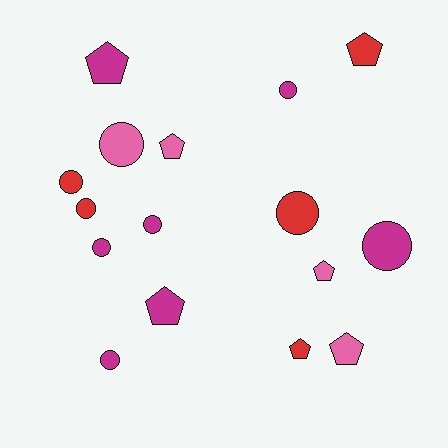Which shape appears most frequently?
Circle, with 9 objects.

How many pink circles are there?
There is 1 pink circle.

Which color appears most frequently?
Magenta, with 7 objects.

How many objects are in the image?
There are 16 objects.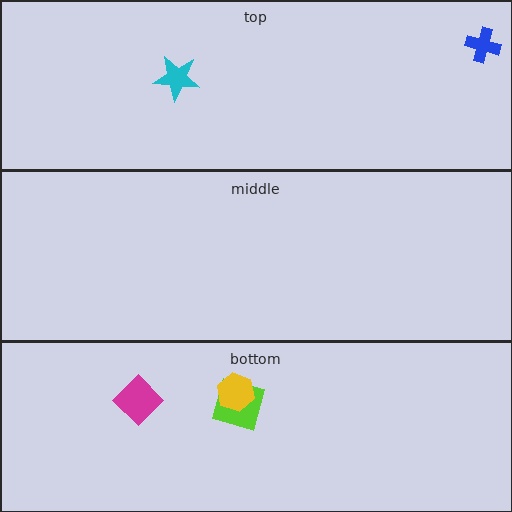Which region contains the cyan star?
The top region.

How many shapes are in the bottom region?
3.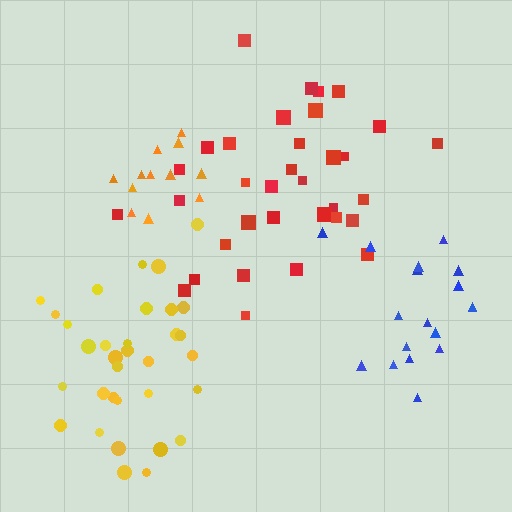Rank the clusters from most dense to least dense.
orange, yellow, blue, red.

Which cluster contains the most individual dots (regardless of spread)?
Red (34).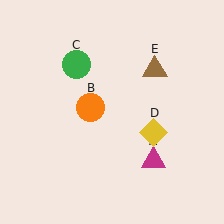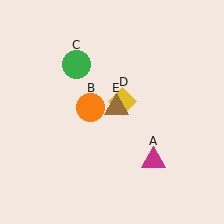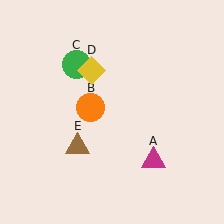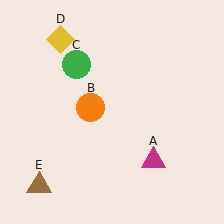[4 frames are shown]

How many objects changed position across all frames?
2 objects changed position: yellow diamond (object D), brown triangle (object E).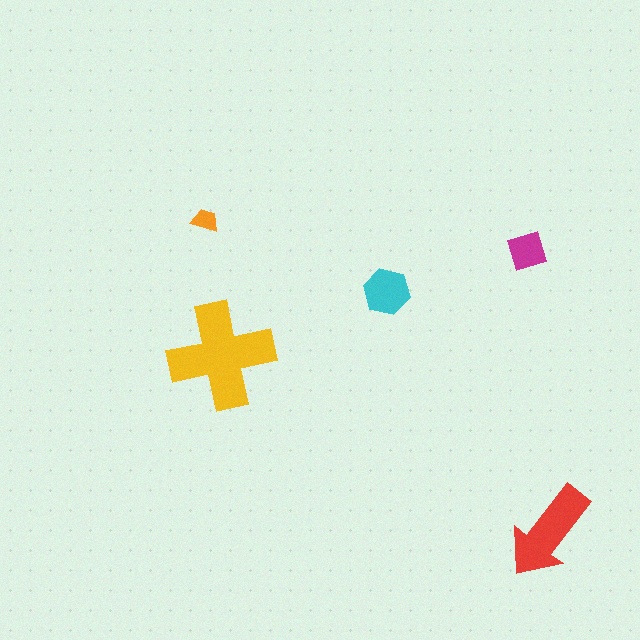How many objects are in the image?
There are 5 objects in the image.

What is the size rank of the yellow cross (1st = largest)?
1st.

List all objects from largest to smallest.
The yellow cross, the red arrow, the cyan hexagon, the magenta square, the orange trapezoid.